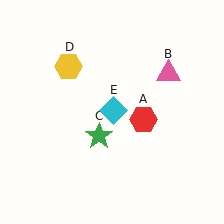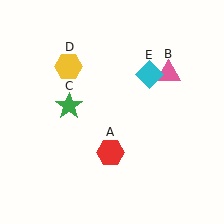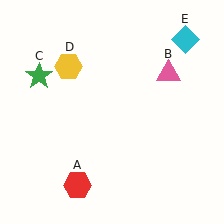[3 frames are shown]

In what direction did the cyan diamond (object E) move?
The cyan diamond (object E) moved up and to the right.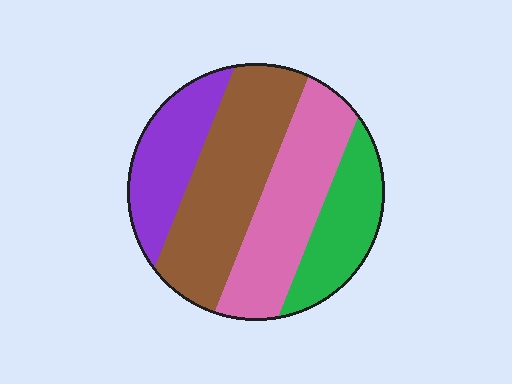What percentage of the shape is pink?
Pink takes up about one quarter (1/4) of the shape.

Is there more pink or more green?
Pink.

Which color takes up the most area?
Brown, at roughly 35%.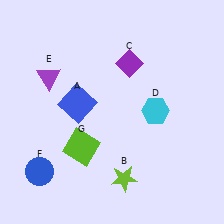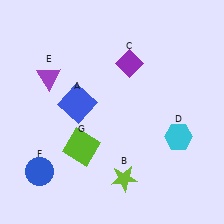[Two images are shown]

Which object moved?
The cyan hexagon (D) moved down.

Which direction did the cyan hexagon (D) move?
The cyan hexagon (D) moved down.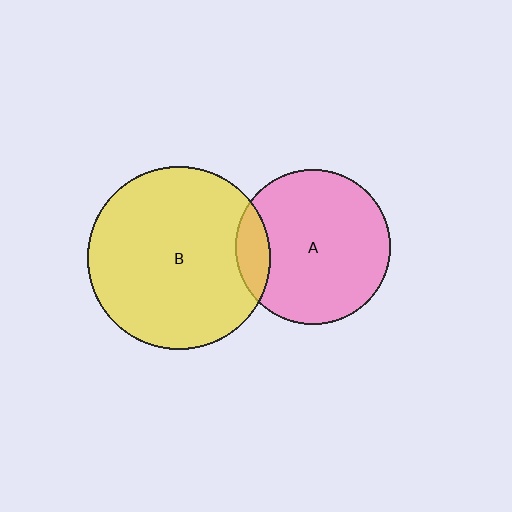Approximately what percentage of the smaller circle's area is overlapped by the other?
Approximately 15%.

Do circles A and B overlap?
Yes.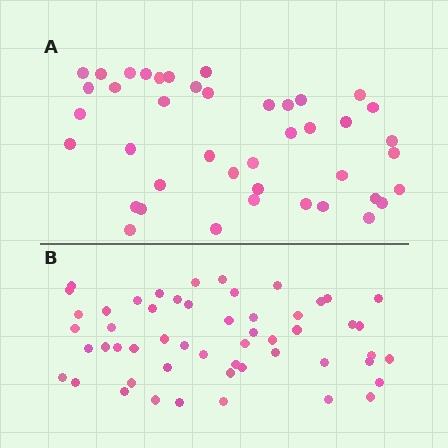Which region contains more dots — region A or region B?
Region B (the bottom region) has more dots.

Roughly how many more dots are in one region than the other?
Region B has roughly 12 or so more dots than region A.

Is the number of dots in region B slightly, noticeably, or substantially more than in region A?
Region B has noticeably more, but not dramatically so. The ratio is roughly 1.3 to 1.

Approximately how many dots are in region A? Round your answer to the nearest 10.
About 40 dots. (The exact count is 42, which rounds to 40.)